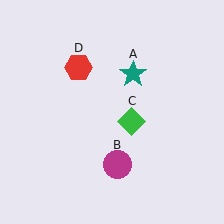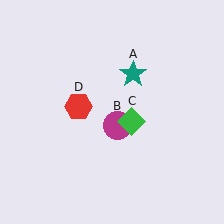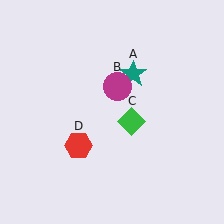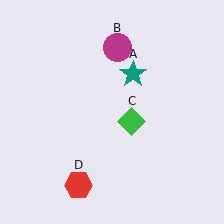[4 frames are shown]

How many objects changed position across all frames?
2 objects changed position: magenta circle (object B), red hexagon (object D).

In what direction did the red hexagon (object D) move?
The red hexagon (object D) moved down.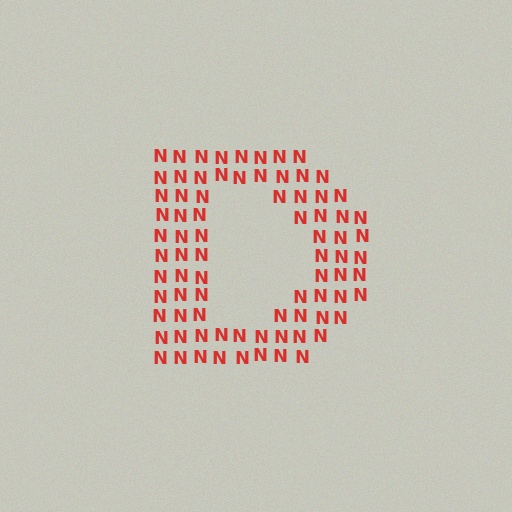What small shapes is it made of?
It is made of small letter N's.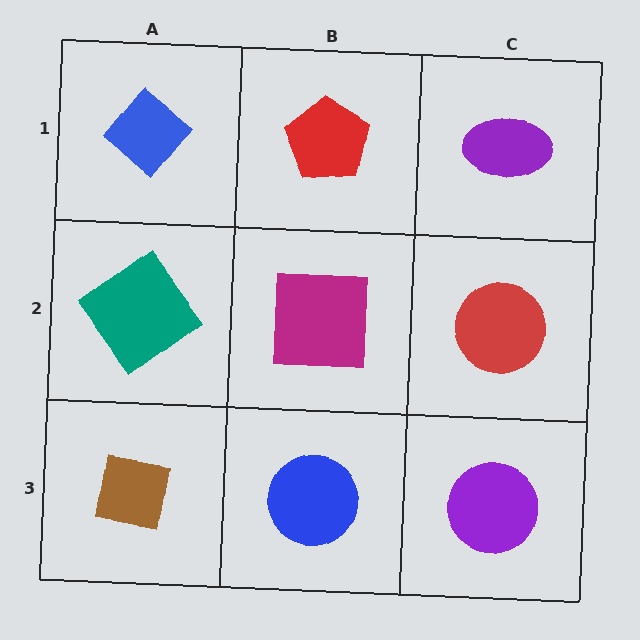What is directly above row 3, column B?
A magenta square.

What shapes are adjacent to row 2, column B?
A red pentagon (row 1, column B), a blue circle (row 3, column B), a teal diamond (row 2, column A), a red circle (row 2, column C).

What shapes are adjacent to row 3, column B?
A magenta square (row 2, column B), a brown square (row 3, column A), a purple circle (row 3, column C).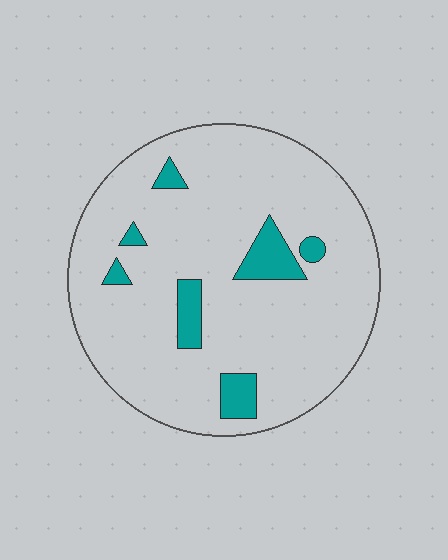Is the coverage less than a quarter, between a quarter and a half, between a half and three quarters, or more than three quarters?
Less than a quarter.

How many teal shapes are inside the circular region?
7.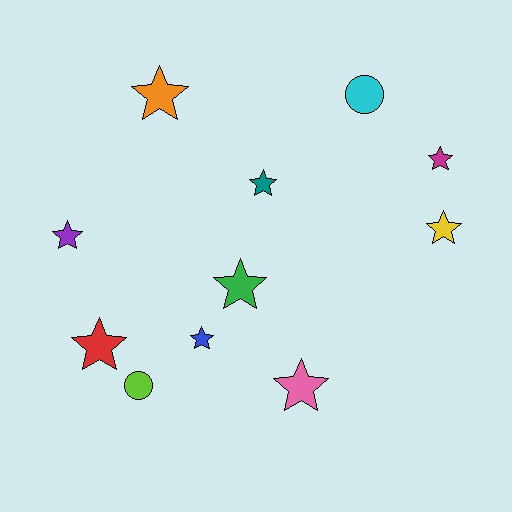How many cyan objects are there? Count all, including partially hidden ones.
There is 1 cyan object.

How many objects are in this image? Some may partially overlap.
There are 11 objects.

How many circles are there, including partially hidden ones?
There are 2 circles.